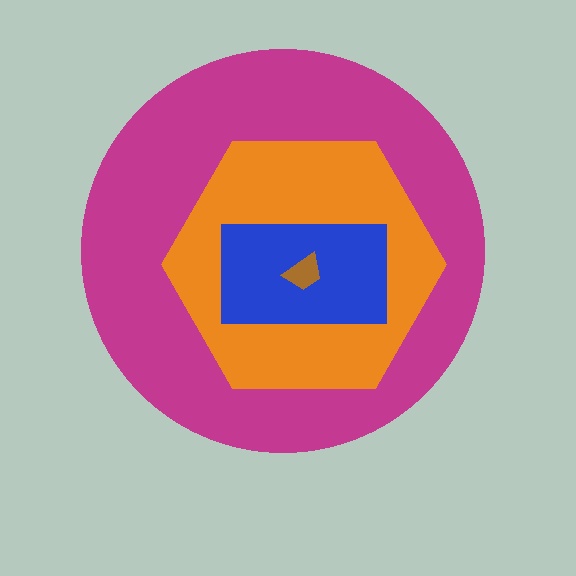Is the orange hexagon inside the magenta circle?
Yes.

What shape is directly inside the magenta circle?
The orange hexagon.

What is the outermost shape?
The magenta circle.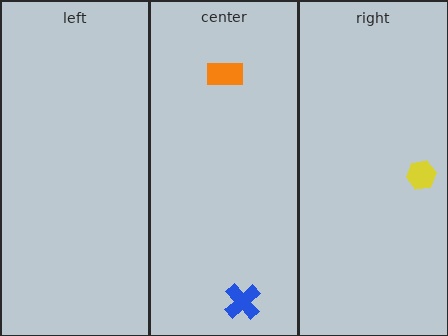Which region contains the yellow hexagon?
The right region.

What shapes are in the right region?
The yellow hexagon.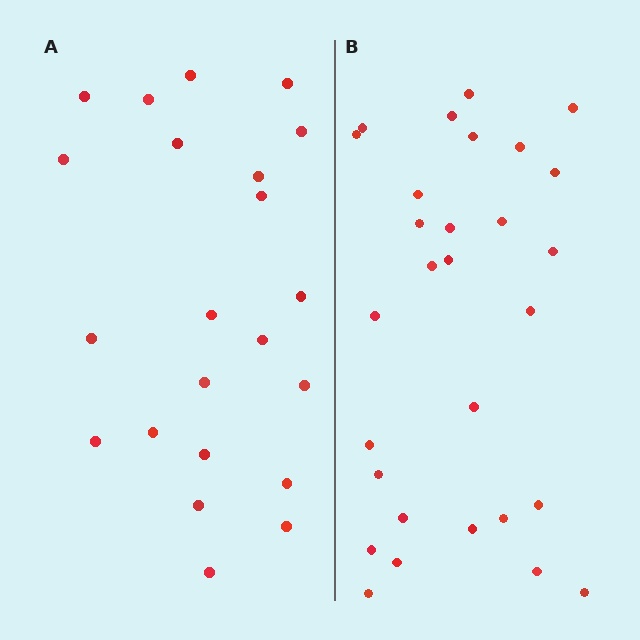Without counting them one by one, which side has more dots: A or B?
Region B (the right region) has more dots.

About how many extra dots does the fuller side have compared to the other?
Region B has roughly 8 or so more dots than region A.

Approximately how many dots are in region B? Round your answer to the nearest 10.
About 30 dots. (The exact count is 29, which rounds to 30.)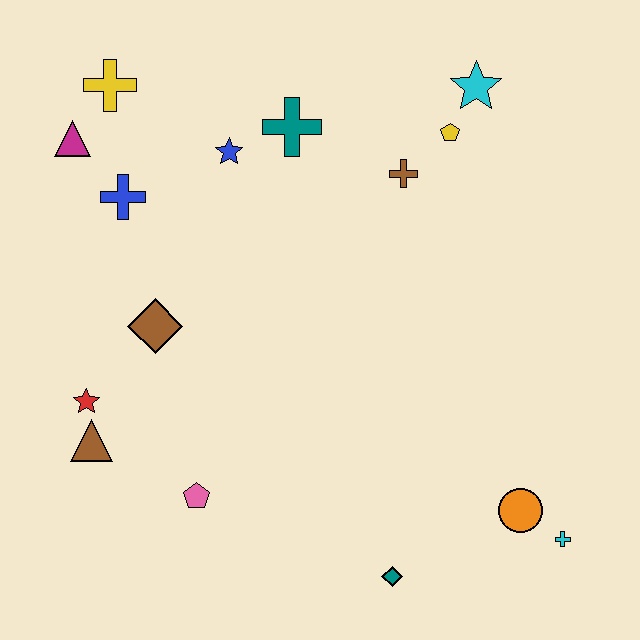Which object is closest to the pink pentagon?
The brown triangle is closest to the pink pentagon.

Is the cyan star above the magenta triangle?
Yes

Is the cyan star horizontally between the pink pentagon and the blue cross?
No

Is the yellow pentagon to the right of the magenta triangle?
Yes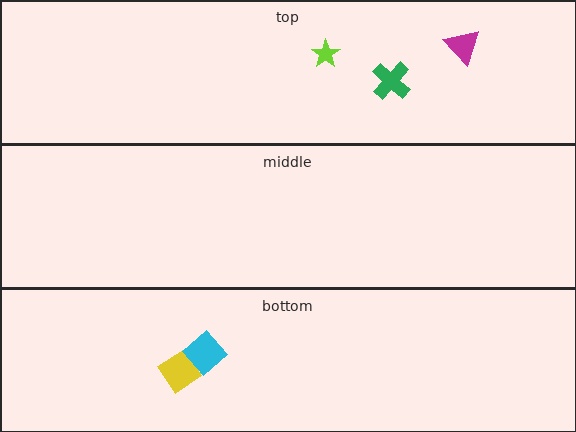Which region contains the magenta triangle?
The top region.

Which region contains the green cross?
The top region.